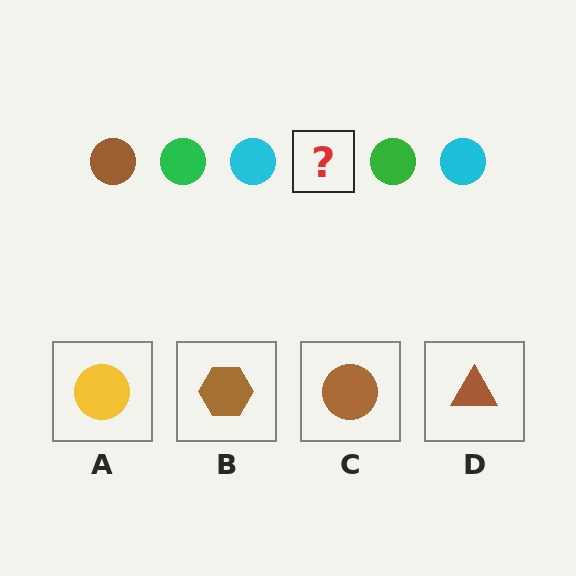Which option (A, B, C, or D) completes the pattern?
C.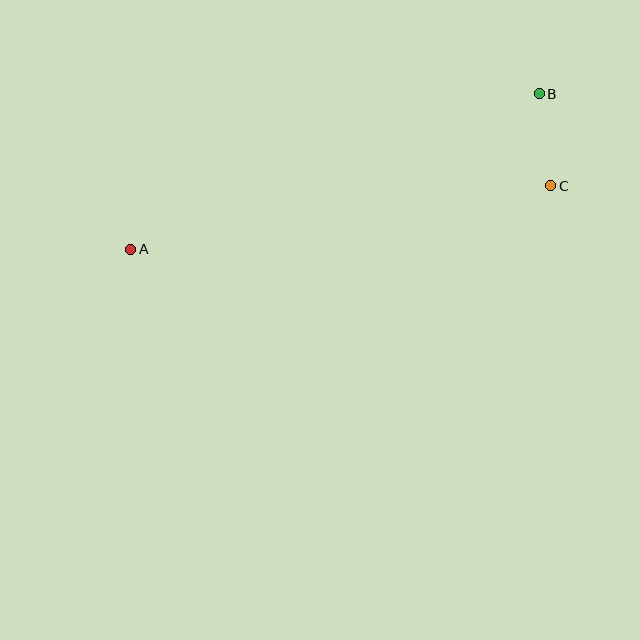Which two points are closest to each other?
Points B and C are closest to each other.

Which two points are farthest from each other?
Points A and B are farthest from each other.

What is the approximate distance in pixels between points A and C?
The distance between A and C is approximately 424 pixels.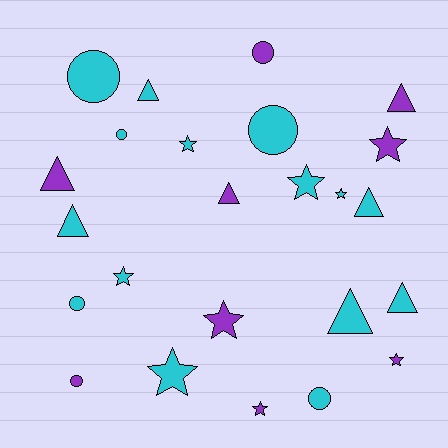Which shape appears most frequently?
Star, with 9 objects.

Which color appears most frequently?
Cyan, with 15 objects.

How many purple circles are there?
There are 2 purple circles.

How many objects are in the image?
There are 24 objects.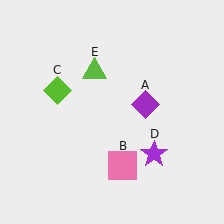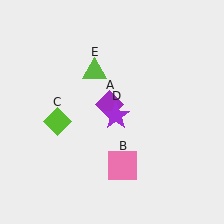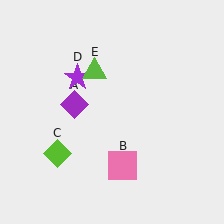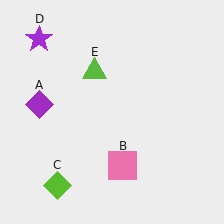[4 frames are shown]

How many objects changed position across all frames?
3 objects changed position: purple diamond (object A), lime diamond (object C), purple star (object D).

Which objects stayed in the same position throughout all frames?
Pink square (object B) and lime triangle (object E) remained stationary.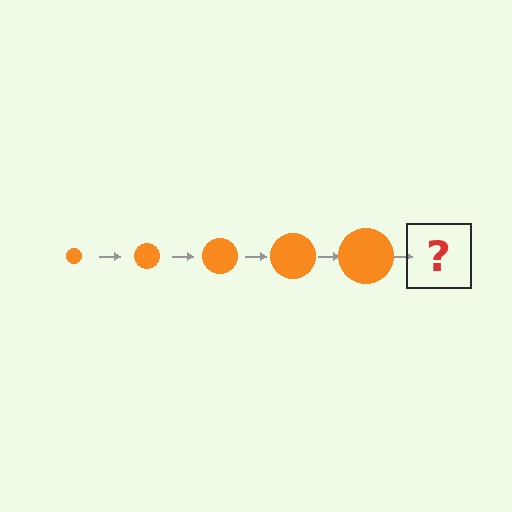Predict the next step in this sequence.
The next step is an orange circle, larger than the previous one.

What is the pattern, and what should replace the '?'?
The pattern is that the circle gets progressively larger each step. The '?' should be an orange circle, larger than the previous one.